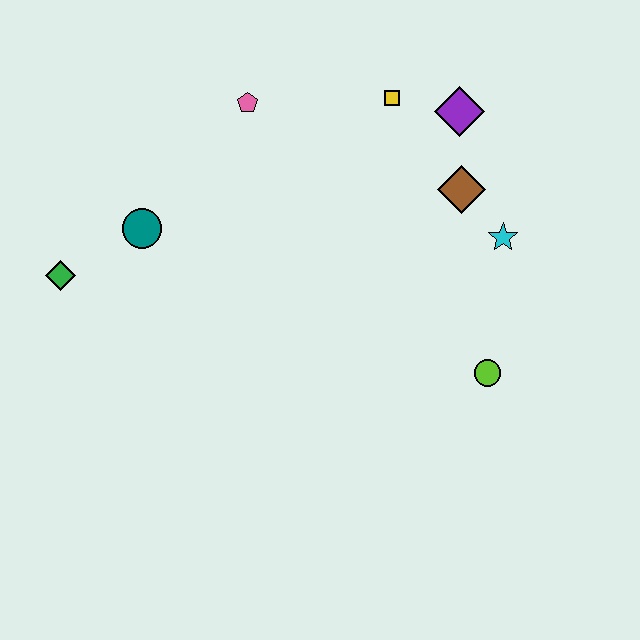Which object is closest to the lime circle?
The cyan star is closest to the lime circle.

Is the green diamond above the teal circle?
No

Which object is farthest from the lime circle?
The green diamond is farthest from the lime circle.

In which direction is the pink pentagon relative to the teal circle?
The pink pentagon is above the teal circle.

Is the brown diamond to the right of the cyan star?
No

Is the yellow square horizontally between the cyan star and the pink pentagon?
Yes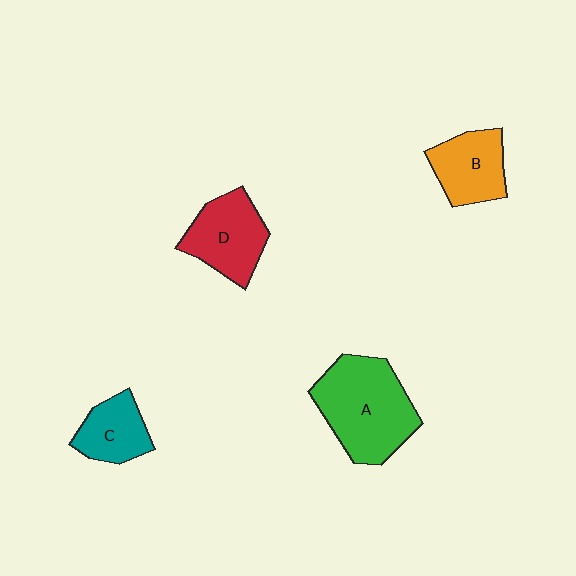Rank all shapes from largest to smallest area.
From largest to smallest: A (green), D (red), B (orange), C (teal).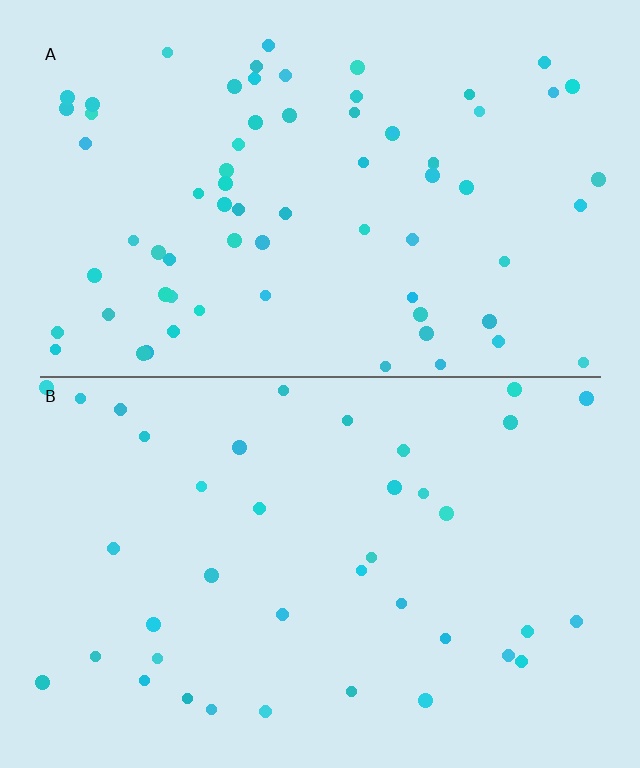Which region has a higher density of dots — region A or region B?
A (the top).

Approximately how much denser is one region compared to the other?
Approximately 1.8× — region A over region B.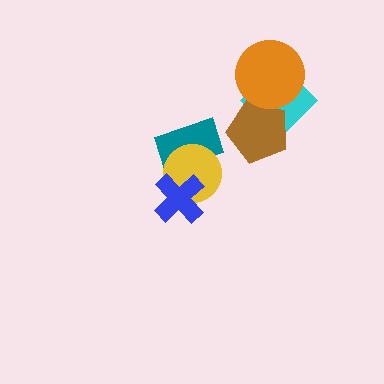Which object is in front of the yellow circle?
The blue cross is in front of the yellow circle.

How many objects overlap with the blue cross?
1 object overlaps with the blue cross.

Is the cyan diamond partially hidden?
Yes, it is partially covered by another shape.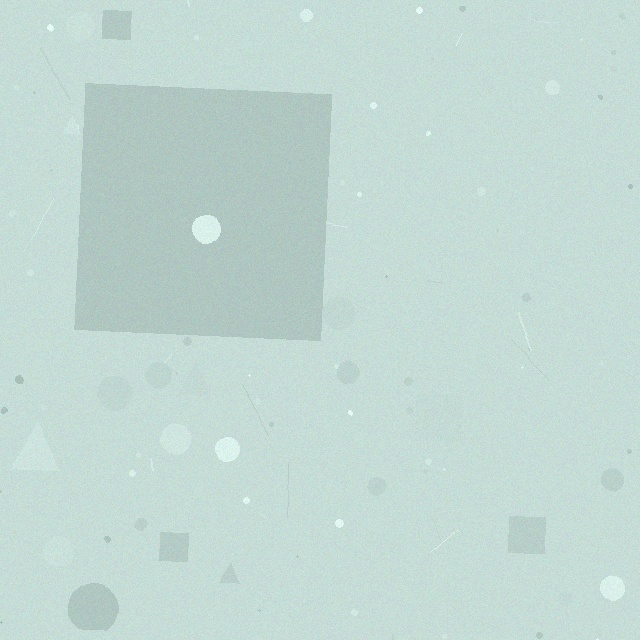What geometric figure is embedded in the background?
A square is embedded in the background.